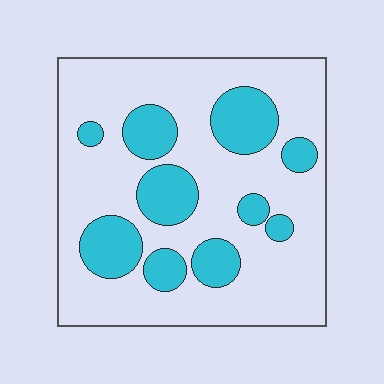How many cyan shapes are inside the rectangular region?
10.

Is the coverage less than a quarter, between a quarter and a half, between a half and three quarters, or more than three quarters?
Between a quarter and a half.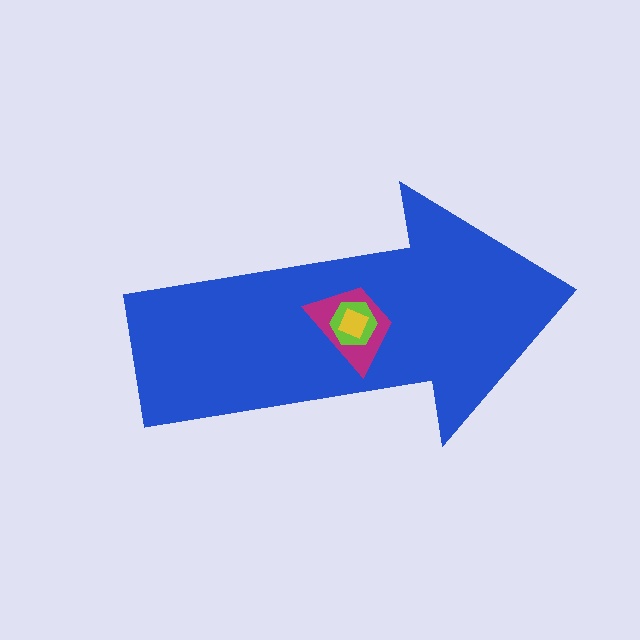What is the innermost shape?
The yellow diamond.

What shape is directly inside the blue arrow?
The magenta trapezoid.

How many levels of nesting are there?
4.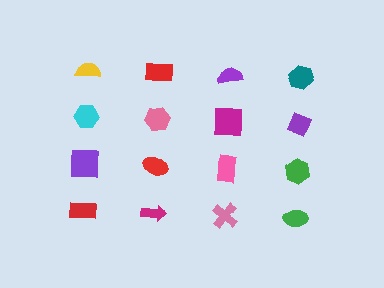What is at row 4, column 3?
A pink cross.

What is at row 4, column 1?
A red rectangle.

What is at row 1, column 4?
A teal hexagon.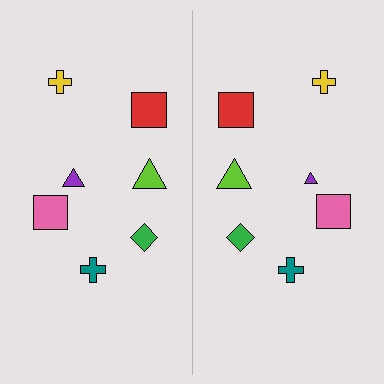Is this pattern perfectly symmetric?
No, the pattern is not perfectly symmetric. The purple triangle on the right side has a different size than its mirror counterpart.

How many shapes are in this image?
There are 14 shapes in this image.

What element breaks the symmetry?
The purple triangle on the right side has a different size than its mirror counterpart.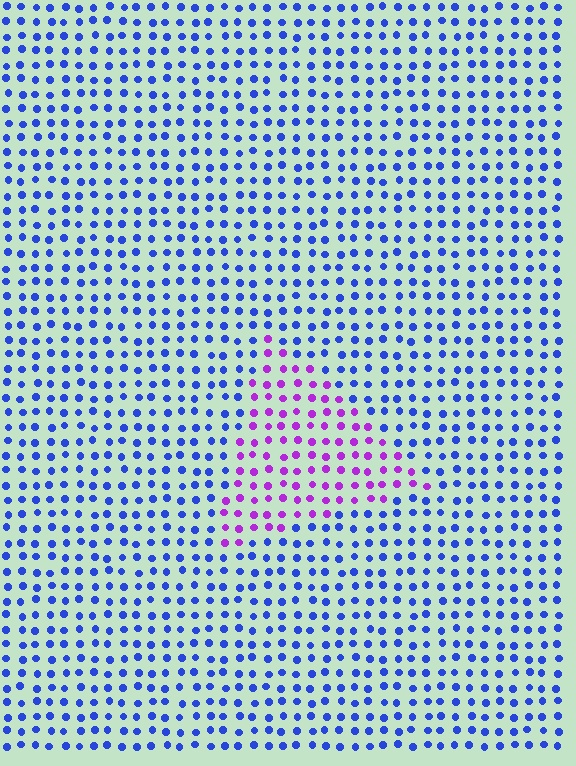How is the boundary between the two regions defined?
The boundary is defined purely by a slight shift in hue (about 58 degrees). Spacing, size, and orientation are identical on both sides.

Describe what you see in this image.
The image is filled with small blue elements in a uniform arrangement. A triangle-shaped region is visible where the elements are tinted to a slightly different hue, forming a subtle color boundary.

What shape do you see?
I see a triangle.